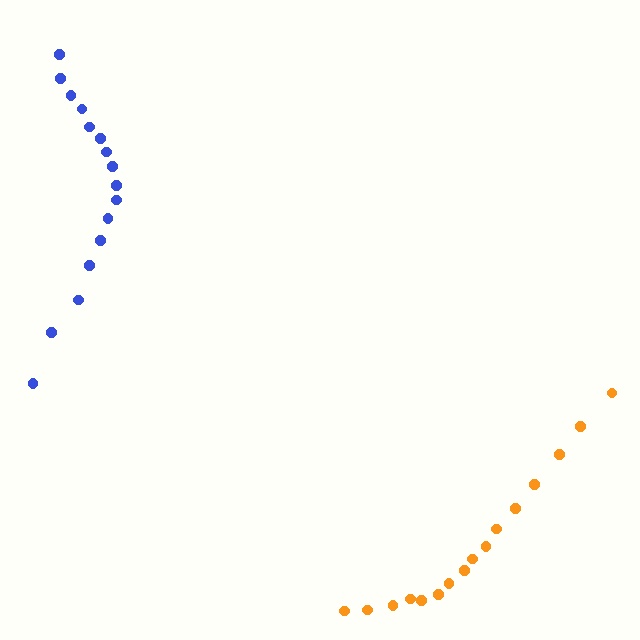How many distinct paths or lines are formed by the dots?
There are 2 distinct paths.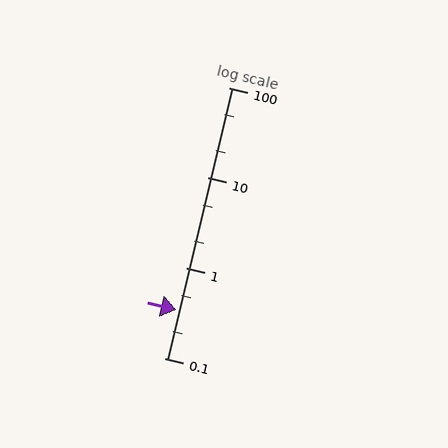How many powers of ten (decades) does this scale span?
The scale spans 3 decades, from 0.1 to 100.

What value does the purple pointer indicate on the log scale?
The pointer indicates approximately 0.34.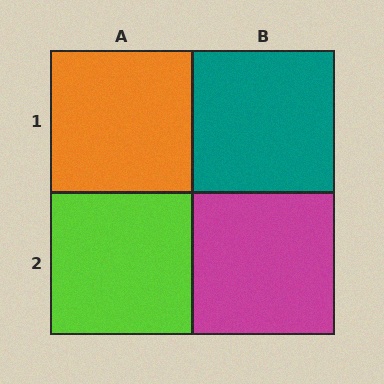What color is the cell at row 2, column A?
Lime.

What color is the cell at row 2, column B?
Magenta.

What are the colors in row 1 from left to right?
Orange, teal.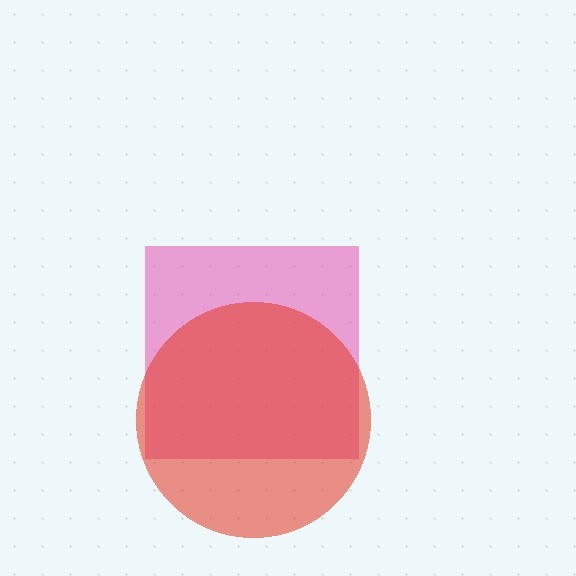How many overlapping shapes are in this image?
There are 2 overlapping shapes in the image.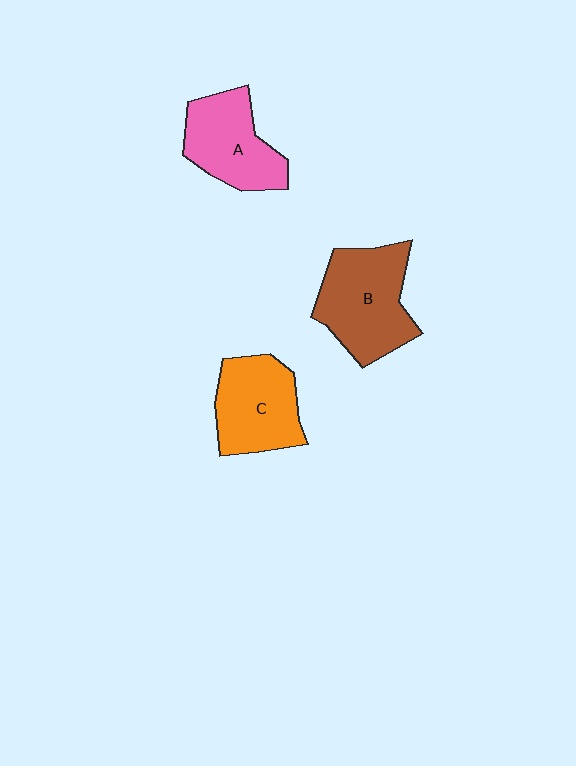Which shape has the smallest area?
Shape A (pink).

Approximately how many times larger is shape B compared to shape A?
Approximately 1.2 times.